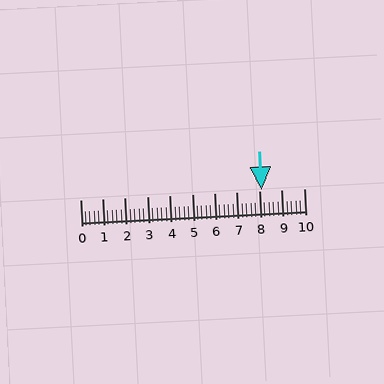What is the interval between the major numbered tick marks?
The major tick marks are spaced 1 units apart.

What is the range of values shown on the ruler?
The ruler shows values from 0 to 10.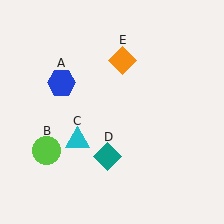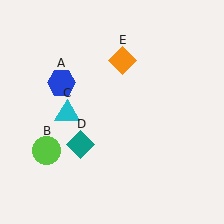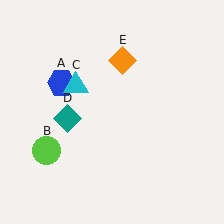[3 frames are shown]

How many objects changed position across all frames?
2 objects changed position: cyan triangle (object C), teal diamond (object D).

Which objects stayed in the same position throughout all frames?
Blue hexagon (object A) and lime circle (object B) and orange diamond (object E) remained stationary.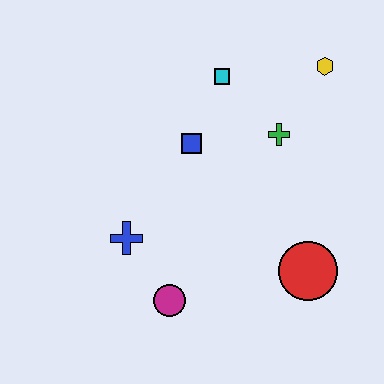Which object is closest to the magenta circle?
The blue cross is closest to the magenta circle.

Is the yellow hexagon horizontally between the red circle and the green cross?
No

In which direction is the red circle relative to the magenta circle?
The red circle is to the right of the magenta circle.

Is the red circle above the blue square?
No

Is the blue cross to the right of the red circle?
No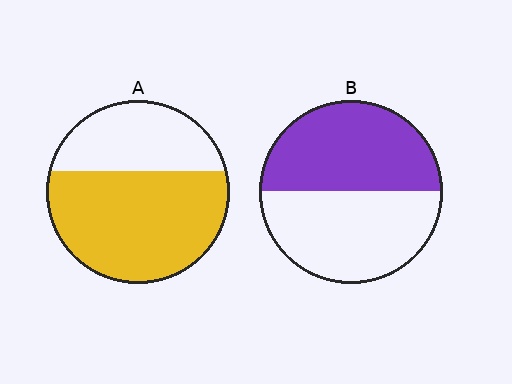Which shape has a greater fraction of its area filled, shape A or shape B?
Shape A.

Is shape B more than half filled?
Roughly half.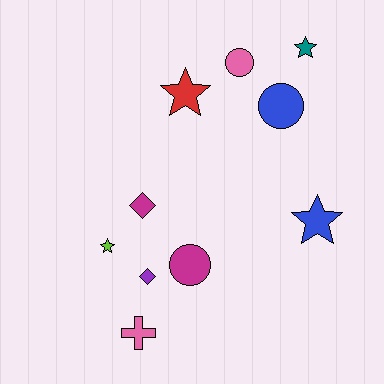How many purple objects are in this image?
There is 1 purple object.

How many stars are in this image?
There are 4 stars.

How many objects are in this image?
There are 10 objects.